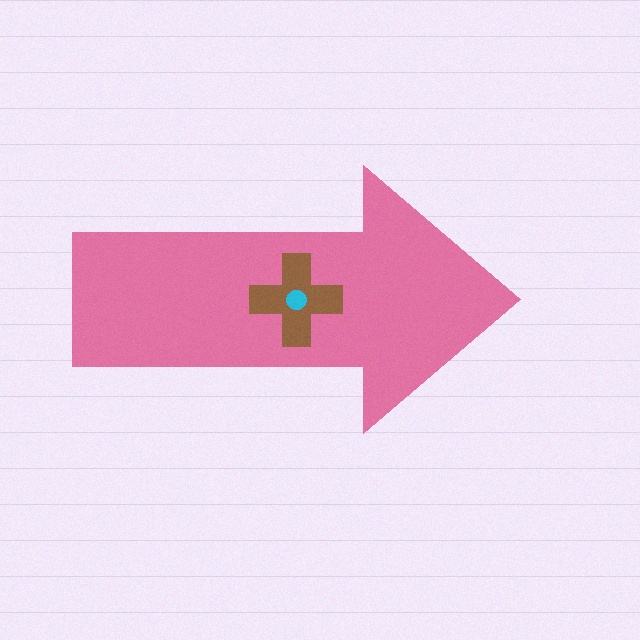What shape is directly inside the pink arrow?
The brown cross.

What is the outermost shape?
The pink arrow.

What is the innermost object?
The cyan circle.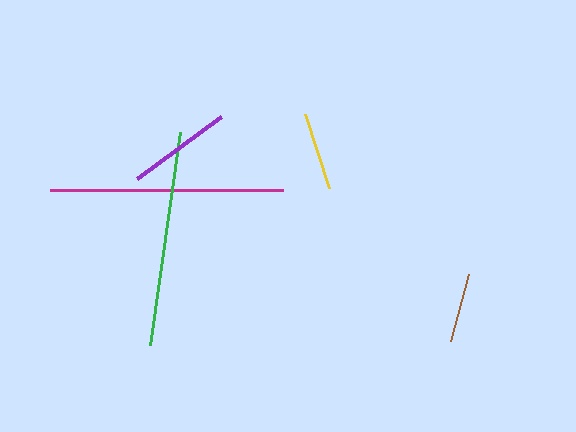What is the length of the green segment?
The green segment is approximately 216 pixels long.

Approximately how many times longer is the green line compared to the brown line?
The green line is approximately 3.1 times the length of the brown line.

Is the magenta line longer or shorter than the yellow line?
The magenta line is longer than the yellow line.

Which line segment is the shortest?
The brown line is the shortest at approximately 70 pixels.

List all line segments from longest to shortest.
From longest to shortest: magenta, green, purple, yellow, brown.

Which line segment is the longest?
The magenta line is the longest at approximately 232 pixels.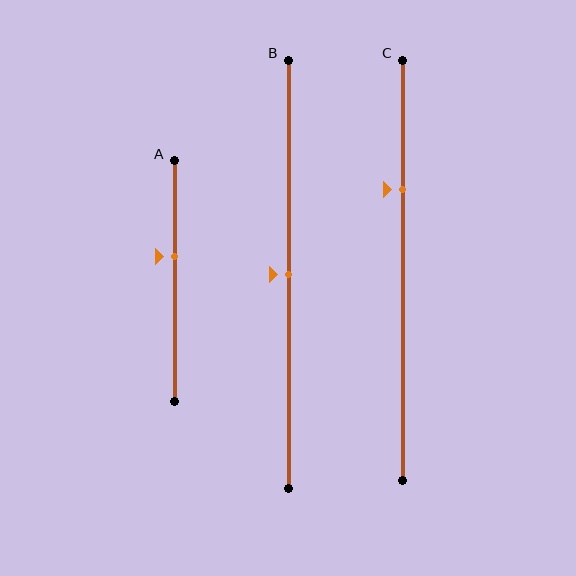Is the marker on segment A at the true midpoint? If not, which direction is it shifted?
No, the marker on segment A is shifted upward by about 10% of the segment length.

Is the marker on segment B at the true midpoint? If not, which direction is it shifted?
Yes, the marker on segment B is at the true midpoint.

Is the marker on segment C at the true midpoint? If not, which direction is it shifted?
No, the marker on segment C is shifted upward by about 19% of the segment length.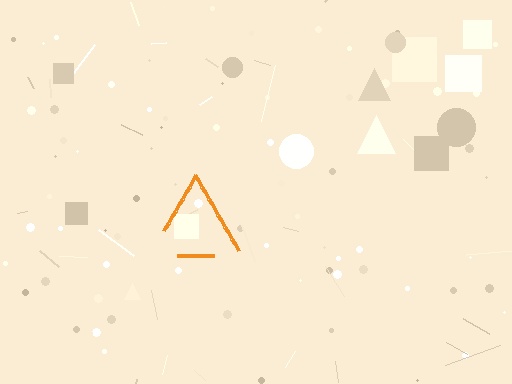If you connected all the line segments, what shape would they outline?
They would outline a triangle.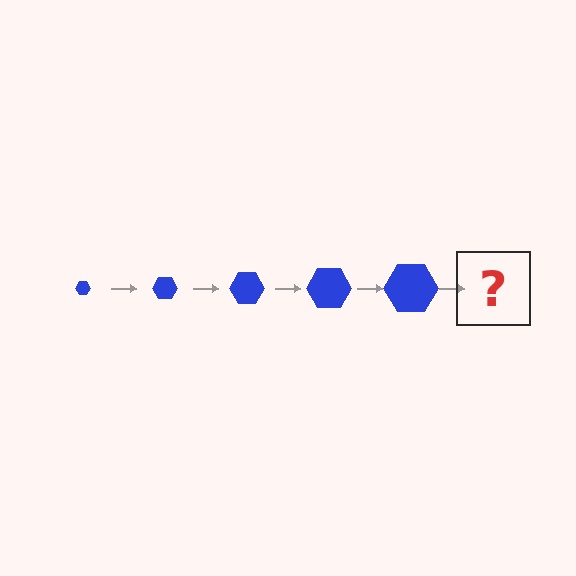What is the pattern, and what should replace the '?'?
The pattern is that the hexagon gets progressively larger each step. The '?' should be a blue hexagon, larger than the previous one.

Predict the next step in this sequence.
The next step is a blue hexagon, larger than the previous one.